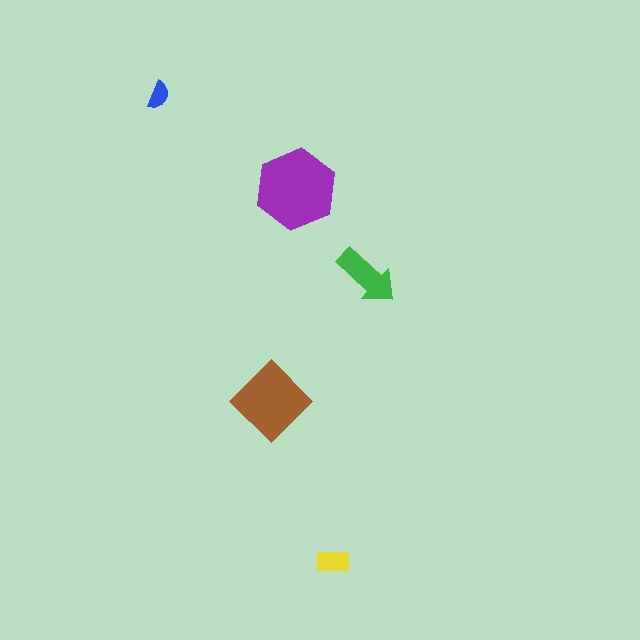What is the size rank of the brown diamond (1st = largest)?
2nd.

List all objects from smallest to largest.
The blue semicircle, the yellow rectangle, the green arrow, the brown diamond, the purple hexagon.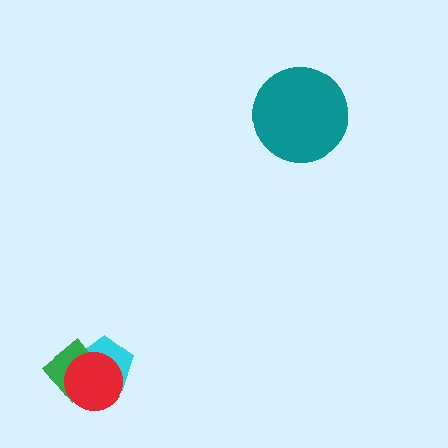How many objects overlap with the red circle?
2 objects overlap with the red circle.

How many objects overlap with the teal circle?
0 objects overlap with the teal circle.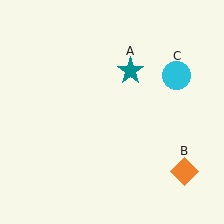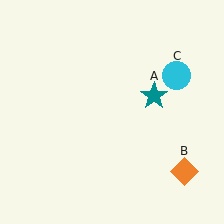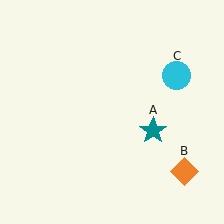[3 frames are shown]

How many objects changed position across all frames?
1 object changed position: teal star (object A).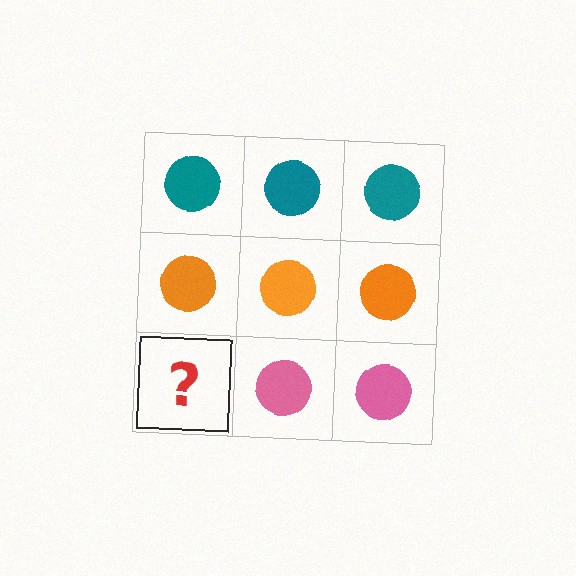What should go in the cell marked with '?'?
The missing cell should contain a pink circle.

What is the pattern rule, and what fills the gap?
The rule is that each row has a consistent color. The gap should be filled with a pink circle.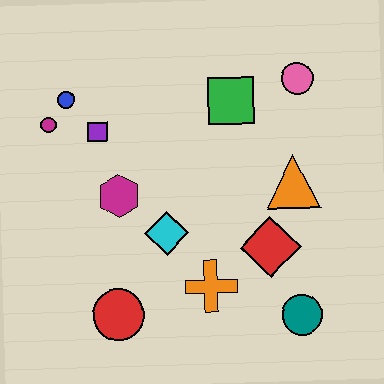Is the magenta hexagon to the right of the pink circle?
No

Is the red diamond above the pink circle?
No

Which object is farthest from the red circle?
The pink circle is farthest from the red circle.